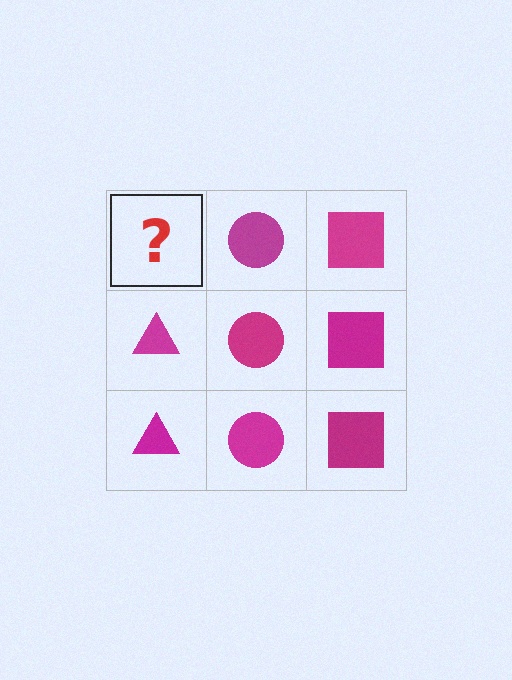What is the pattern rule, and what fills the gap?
The rule is that each column has a consistent shape. The gap should be filled with a magenta triangle.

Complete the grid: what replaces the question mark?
The question mark should be replaced with a magenta triangle.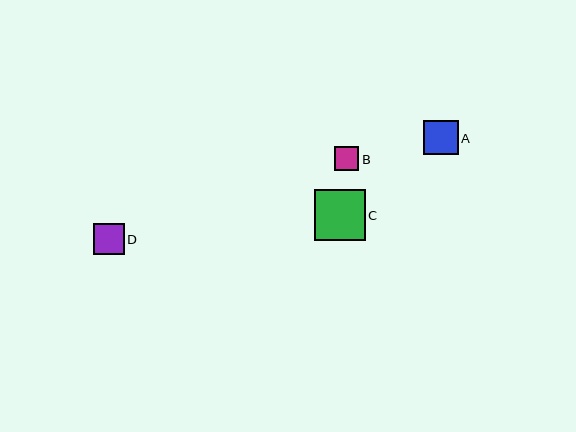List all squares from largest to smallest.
From largest to smallest: C, A, D, B.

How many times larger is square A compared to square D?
Square A is approximately 1.1 times the size of square D.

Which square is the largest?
Square C is the largest with a size of approximately 51 pixels.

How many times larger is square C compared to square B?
Square C is approximately 2.1 times the size of square B.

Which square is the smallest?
Square B is the smallest with a size of approximately 24 pixels.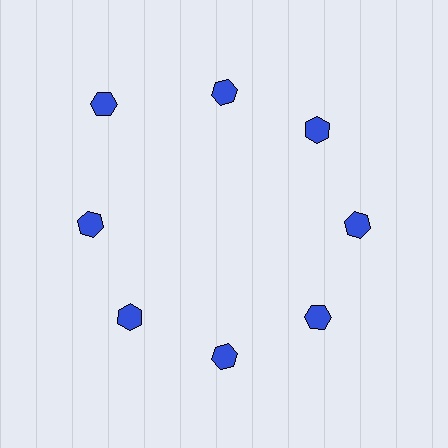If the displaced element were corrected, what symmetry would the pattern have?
It would have 8-fold rotational symmetry — the pattern would map onto itself every 45 degrees.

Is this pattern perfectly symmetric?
No. The 8 blue hexagons are arranged in a ring, but one element near the 10 o'clock position is pushed outward from the center, breaking the 8-fold rotational symmetry.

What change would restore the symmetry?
The symmetry would be restored by moving it inward, back onto the ring so that all 8 hexagons sit at equal angles and equal distance from the center.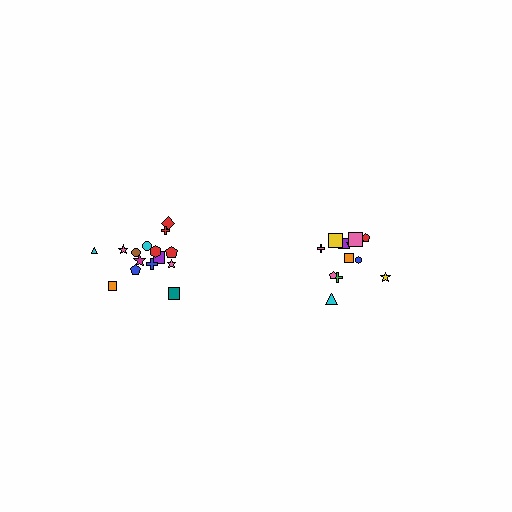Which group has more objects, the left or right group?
The left group.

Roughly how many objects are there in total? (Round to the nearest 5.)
Roughly 25 objects in total.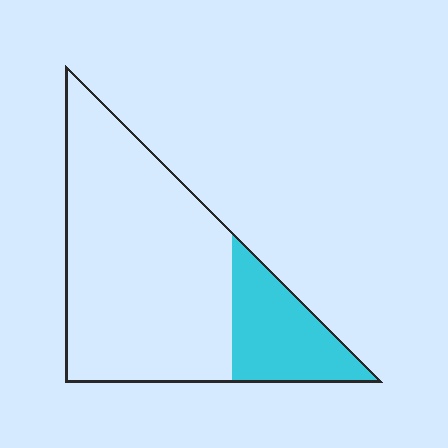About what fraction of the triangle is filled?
About one quarter (1/4).